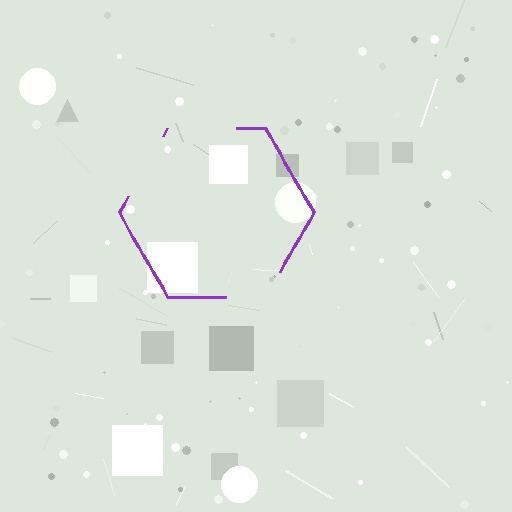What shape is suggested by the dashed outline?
The dashed outline suggests a hexagon.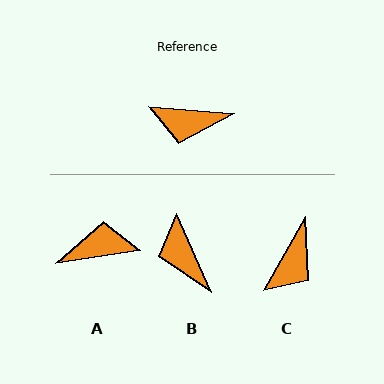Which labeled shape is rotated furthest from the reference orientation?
A, about 167 degrees away.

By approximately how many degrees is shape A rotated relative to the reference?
Approximately 167 degrees clockwise.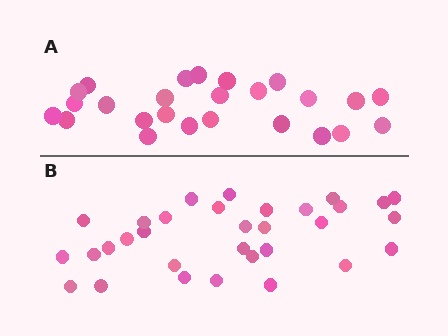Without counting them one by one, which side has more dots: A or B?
Region B (the bottom region) has more dots.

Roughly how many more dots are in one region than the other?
Region B has roughly 8 or so more dots than region A.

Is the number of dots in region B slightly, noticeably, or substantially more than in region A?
Region B has noticeably more, but not dramatically so. The ratio is roughly 1.3 to 1.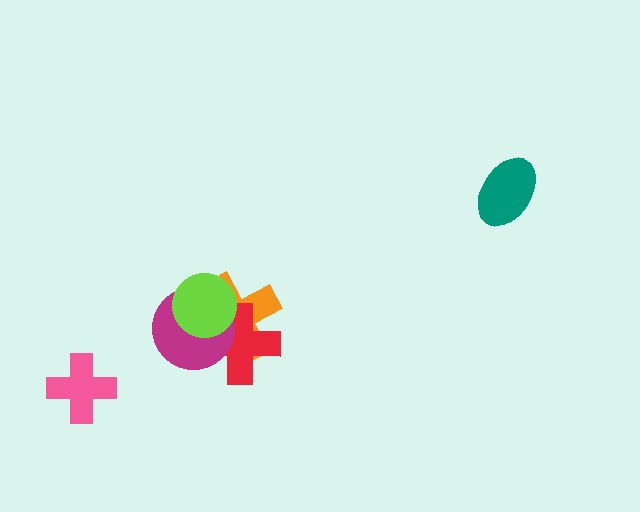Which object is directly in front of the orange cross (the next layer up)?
The red cross is directly in front of the orange cross.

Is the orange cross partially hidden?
Yes, it is partially covered by another shape.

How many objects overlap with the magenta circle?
3 objects overlap with the magenta circle.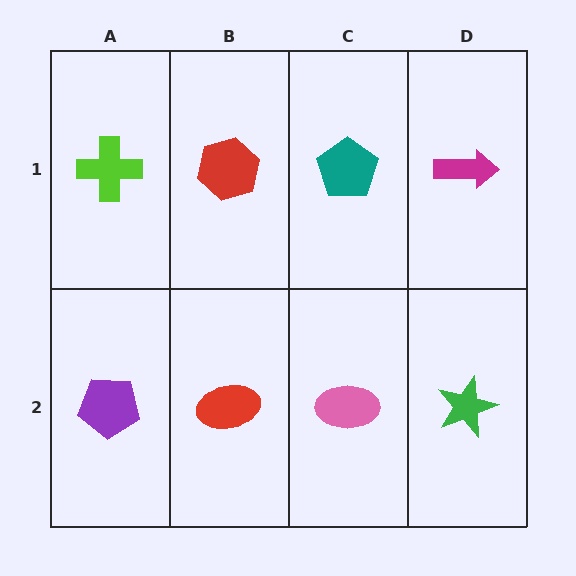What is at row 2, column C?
A pink ellipse.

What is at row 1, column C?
A teal pentagon.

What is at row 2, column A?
A purple pentagon.